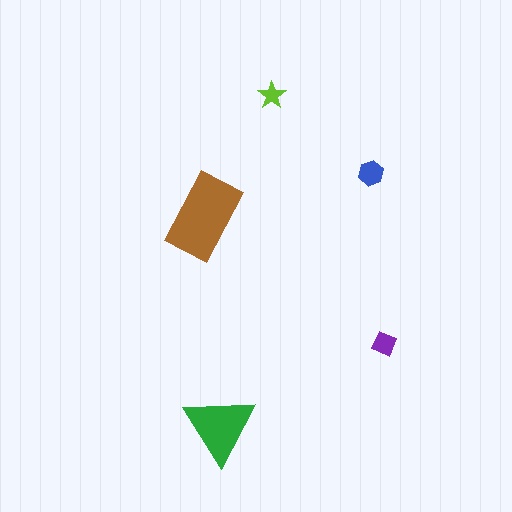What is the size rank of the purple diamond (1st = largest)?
4th.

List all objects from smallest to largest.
The lime star, the purple diamond, the blue hexagon, the green triangle, the brown rectangle.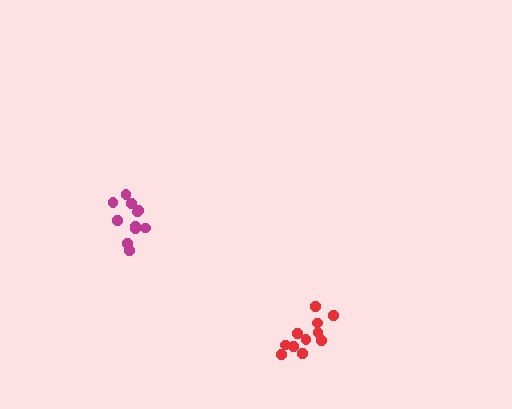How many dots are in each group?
Group 1: 11 dots, Group 2: 11 dots (22 total).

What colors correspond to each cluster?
The clusters are colored: red, magenta.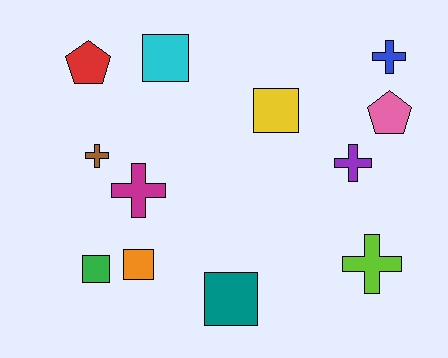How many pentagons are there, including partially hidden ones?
There are 2 pentagons.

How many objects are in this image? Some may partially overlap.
There are 12 objects.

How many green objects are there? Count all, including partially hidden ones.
There is 1 green object.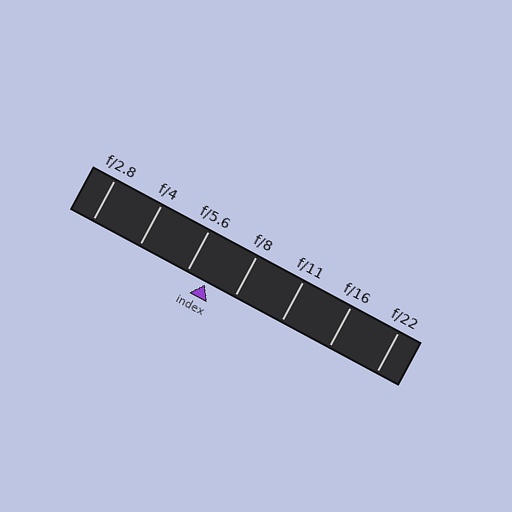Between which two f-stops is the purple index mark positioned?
The index mark is between f/5.6 and f/8.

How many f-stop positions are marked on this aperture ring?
There are 7 f-stop positions marked.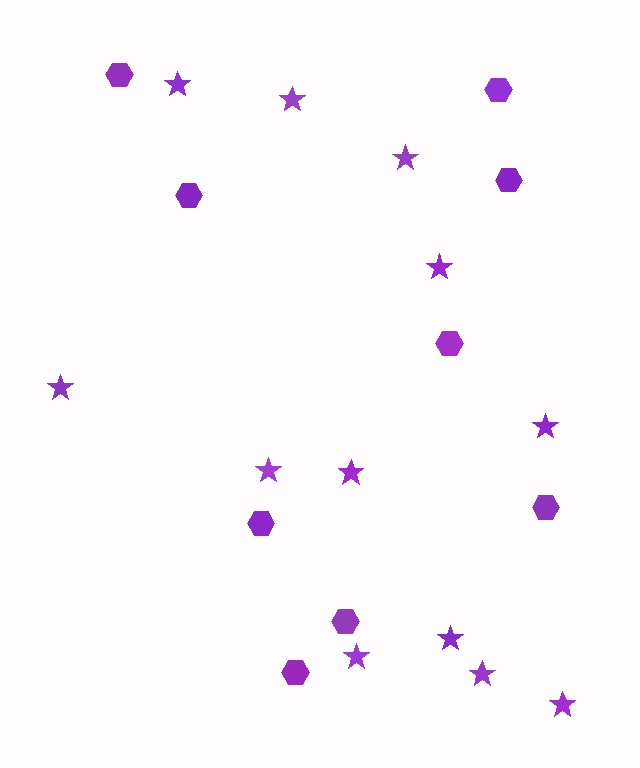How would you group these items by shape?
There are 2 groups: one group of hexagons (9) and one group of stars (12).